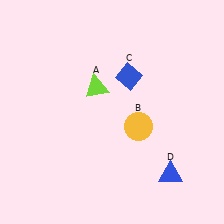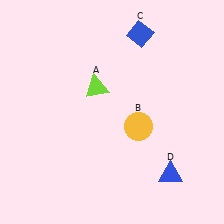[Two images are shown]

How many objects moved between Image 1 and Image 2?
1 object moved between the two images.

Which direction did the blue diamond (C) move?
The blue diamond (C) moved up.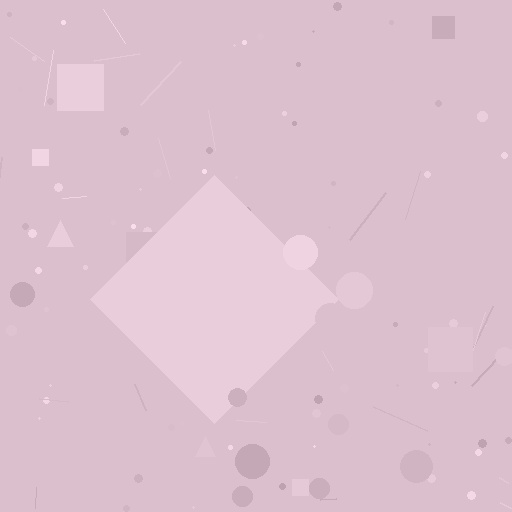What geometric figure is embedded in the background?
A diamond is embedded in the background.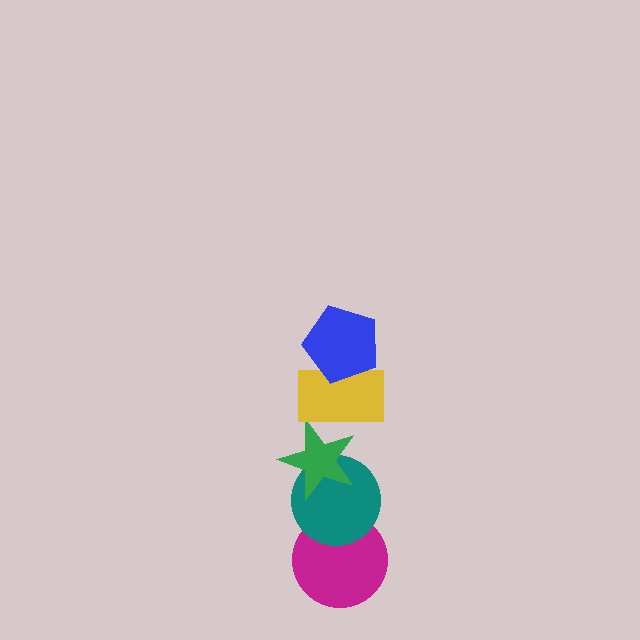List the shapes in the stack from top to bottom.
From top to bottom: the blue pentagon, the yellow rectangle, the green star, the teal circle, the magenta circle.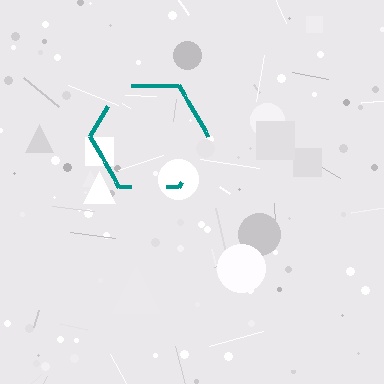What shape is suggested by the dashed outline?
The dashed outline suggests a hexagon.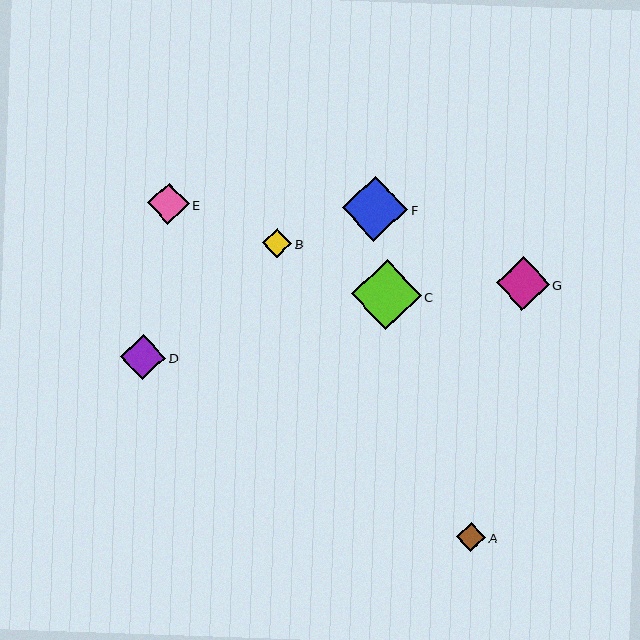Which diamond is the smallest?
Diamond A is the smallest with a size of approximately 29 pixels.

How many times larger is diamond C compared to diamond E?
Diamond C is approximately 1.7 times the size of diamond E.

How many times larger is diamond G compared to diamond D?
Diamond G is approximately 1.2 times the size of diamond D.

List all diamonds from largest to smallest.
From largest to smallest: C, F, G, D, E, B, A.